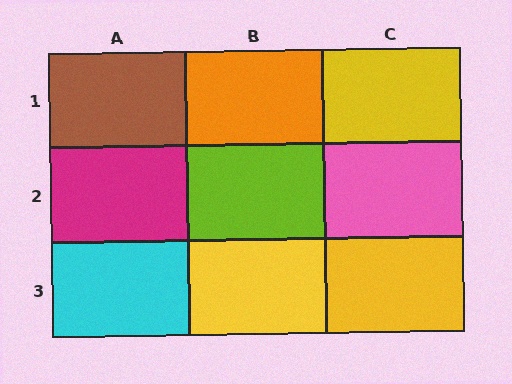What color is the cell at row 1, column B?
Orange.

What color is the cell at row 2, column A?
Magenta.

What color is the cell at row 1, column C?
Yellow.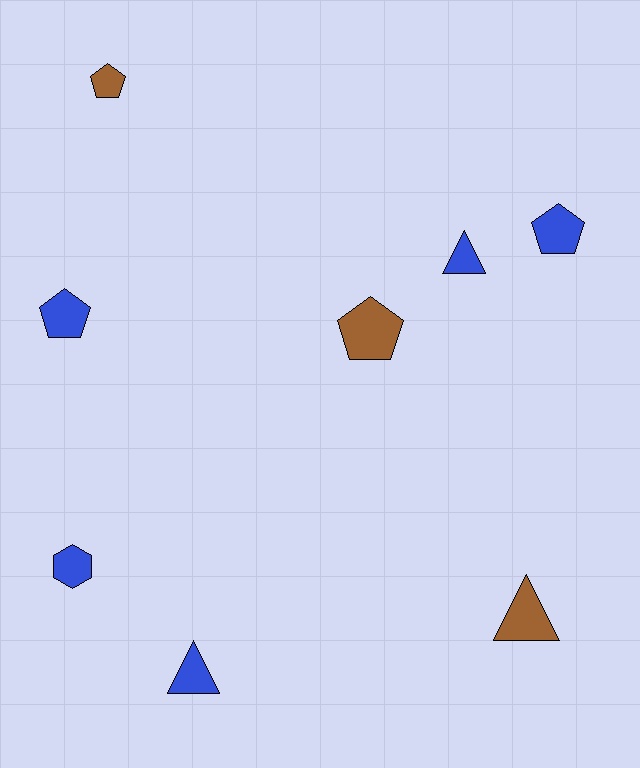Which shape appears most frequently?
Pentagon, with 4 objects.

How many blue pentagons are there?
There are 2 blue pentagons.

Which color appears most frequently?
Blue, with 5 objects.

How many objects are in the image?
There are 8 objects.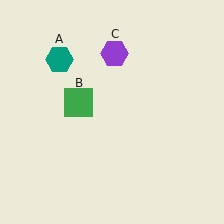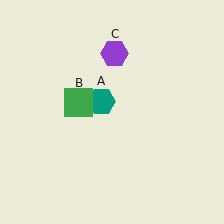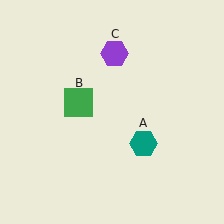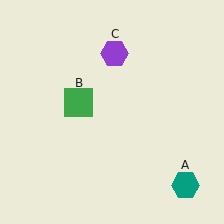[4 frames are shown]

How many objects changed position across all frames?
1 object changed position: teal hexagon (object A).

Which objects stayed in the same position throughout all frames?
Green square (object B) and purple hexagon (object C) remained stationary.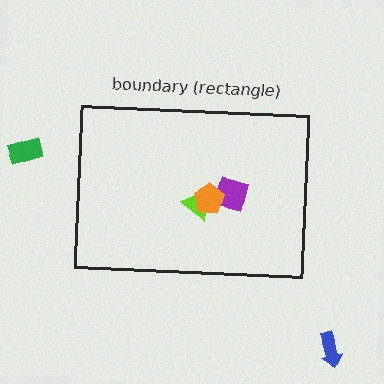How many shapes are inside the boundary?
3 inside, 2 outside.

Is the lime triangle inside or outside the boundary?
Inside.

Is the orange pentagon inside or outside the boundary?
Inside.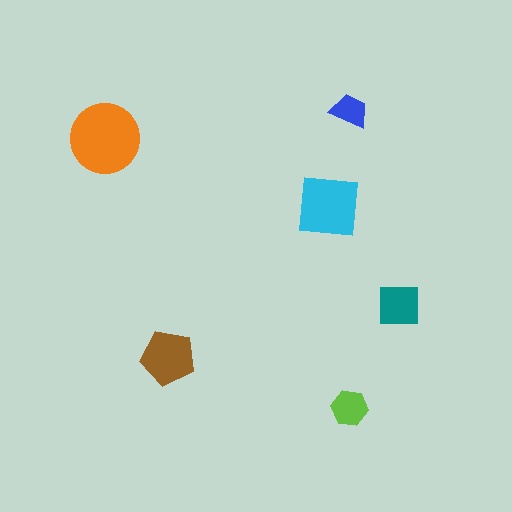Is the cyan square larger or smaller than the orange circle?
Smaller.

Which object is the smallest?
The blue trapezoid.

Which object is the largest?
The orange circle.